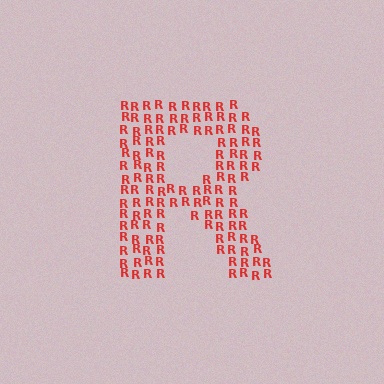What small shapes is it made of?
It is made of small letter R's.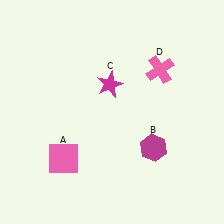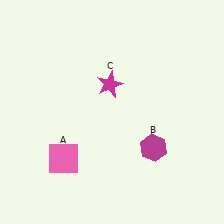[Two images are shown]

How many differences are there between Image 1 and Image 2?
There is 1 difference between the two images.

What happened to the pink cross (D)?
The pink cross (D) was removed in Image 2. It was in the top-right area of Image 1.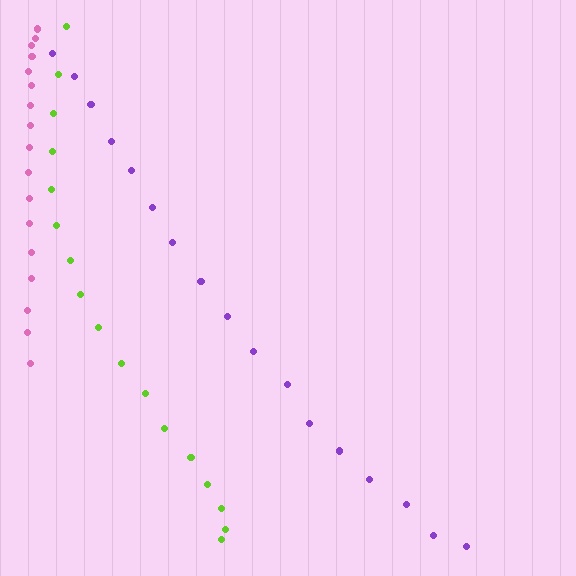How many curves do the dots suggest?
There are 3 distinct paths.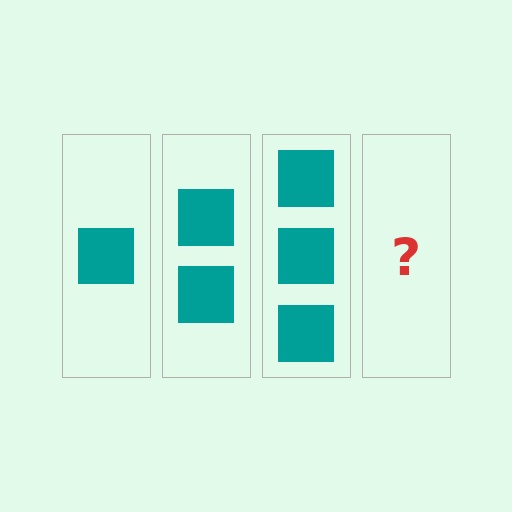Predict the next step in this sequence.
The next step is 4 squares.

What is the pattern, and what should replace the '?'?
The pattern is that each step adds one more square. The '?' should be 4 squares.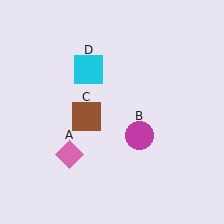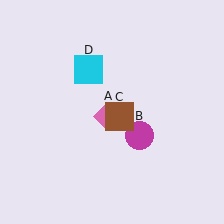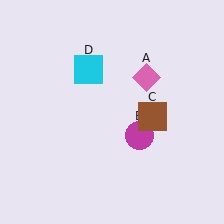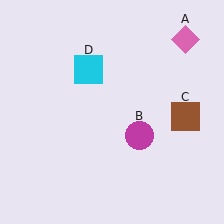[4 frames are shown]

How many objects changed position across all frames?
2 objects changed position: pink diamond (object A), brown square (object C).